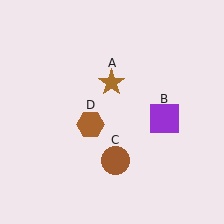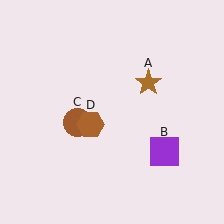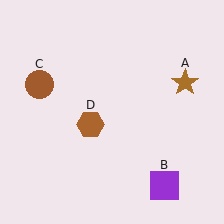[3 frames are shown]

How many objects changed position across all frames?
3 objects changed position: brown star (object A), purple square (object B), brown circle (object C).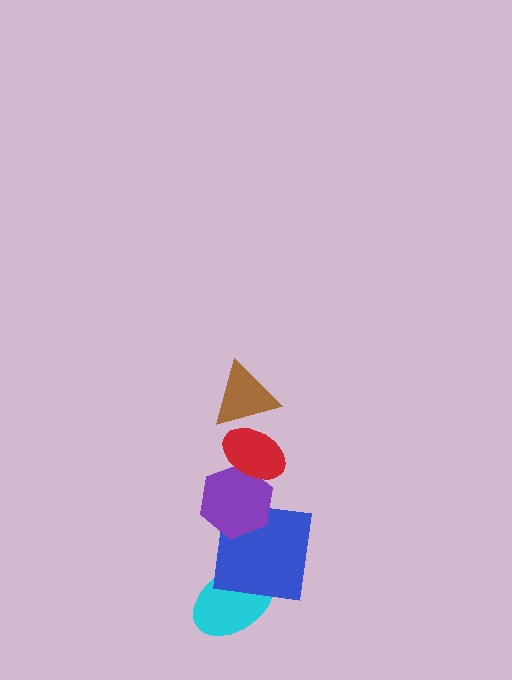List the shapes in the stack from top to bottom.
From top to bottom: the brown triangle, the red ellipse, the purple hexagon, the blue square, the cyan ellipse.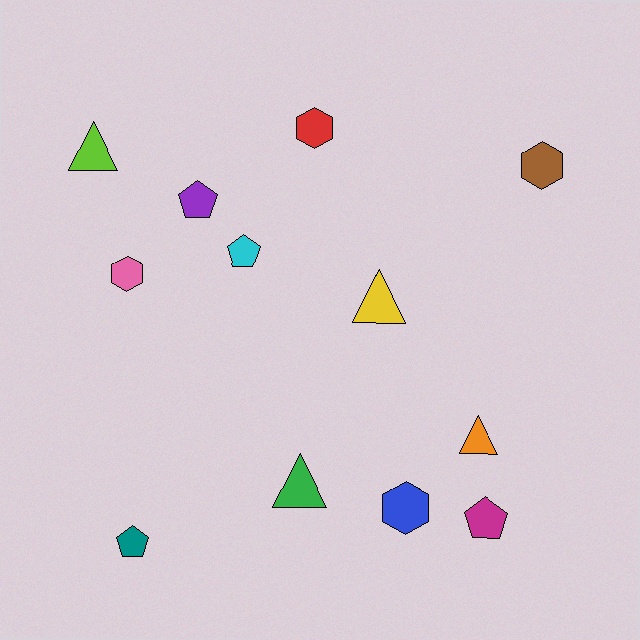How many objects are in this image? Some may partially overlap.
There are 12 objects.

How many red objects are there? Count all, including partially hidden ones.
There is 1 red object.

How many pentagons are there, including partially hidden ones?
There are 4 pentagons.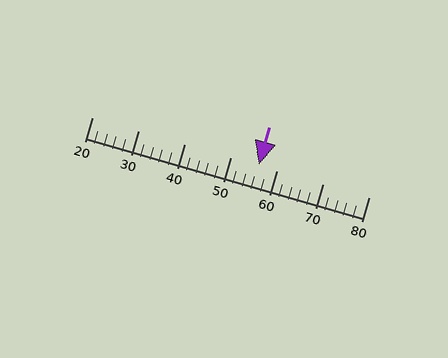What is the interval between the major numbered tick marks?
The major tick marks are spaced 10 units apart.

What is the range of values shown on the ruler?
The ruler shows values from 20 to 80.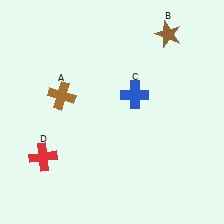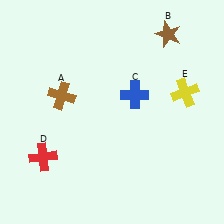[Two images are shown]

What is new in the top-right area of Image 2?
A yellow cross (E) was added in the top-right area of Image 2.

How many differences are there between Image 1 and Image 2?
There is 1 difference between the two images.